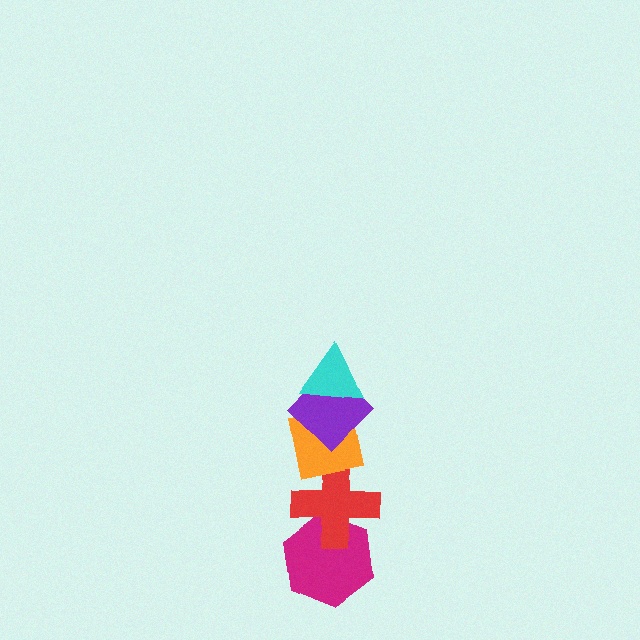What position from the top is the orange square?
The orange square is 3rd from the top.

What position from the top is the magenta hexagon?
The magenta hexagon is 5th from the top.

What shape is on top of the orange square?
The purple diamond is on top of the orange square.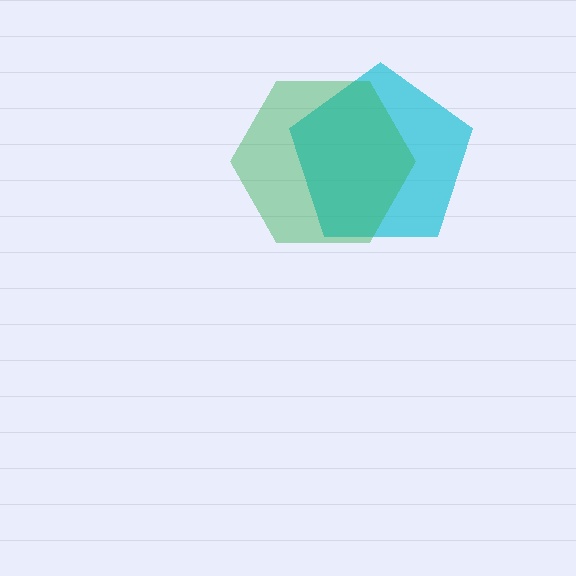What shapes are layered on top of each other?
The layered shapes are: a cyan pentagon, a green hexagon.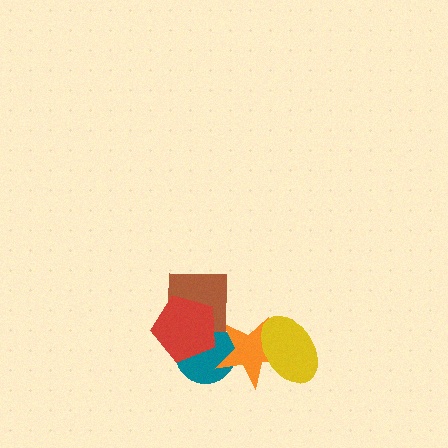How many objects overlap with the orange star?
2 objects overlap with the orange star.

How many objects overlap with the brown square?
2 objects overlap with the brown square.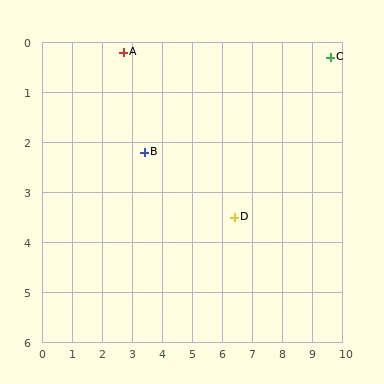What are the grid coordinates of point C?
Point C is at approximately (9.6, 0.3).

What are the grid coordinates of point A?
Point A is at approximately (2.7, 0.2).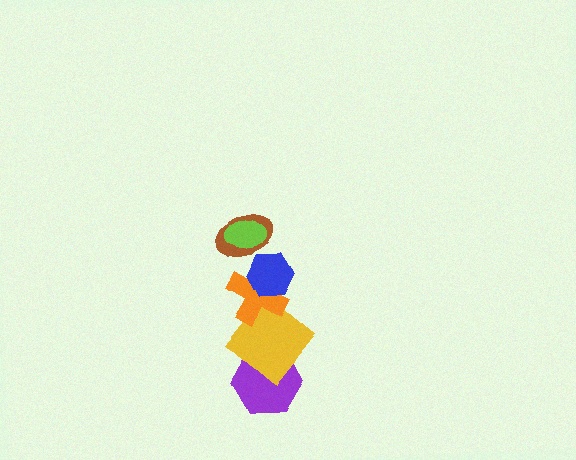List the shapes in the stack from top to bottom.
From top to bottom: the lime ellipse, the brown ellipse, the blue hexagon, the orange cross, the yellow diamond, the purple hexagon.